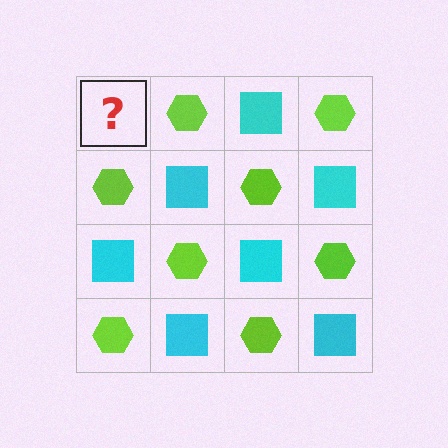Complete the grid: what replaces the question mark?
The question mark should be replaced with a cyan square.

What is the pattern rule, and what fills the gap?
The rule is that it alternates cyan square and lime hexagon in a checkerboard pattern. The gap should be filled with a cyan square.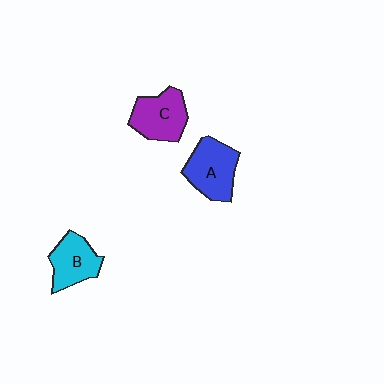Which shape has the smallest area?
Shape B (cyan).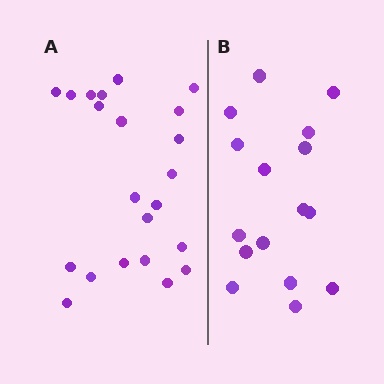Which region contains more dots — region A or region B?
Region A (the left region) has more dots.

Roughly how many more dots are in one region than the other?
Region A has about 6 more dots than region B.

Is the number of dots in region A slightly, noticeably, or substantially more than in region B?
Region A has noticeably more, but not dramatically so. The ratio is roughly 1.4 to 1.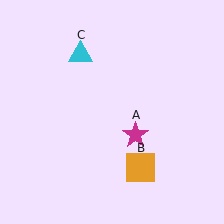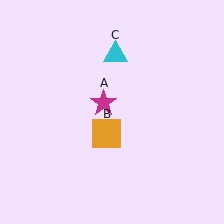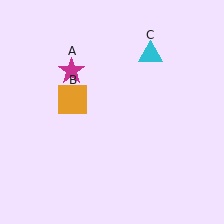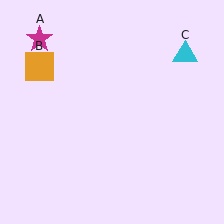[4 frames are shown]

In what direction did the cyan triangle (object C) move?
The cyan triangle (object C) moved right.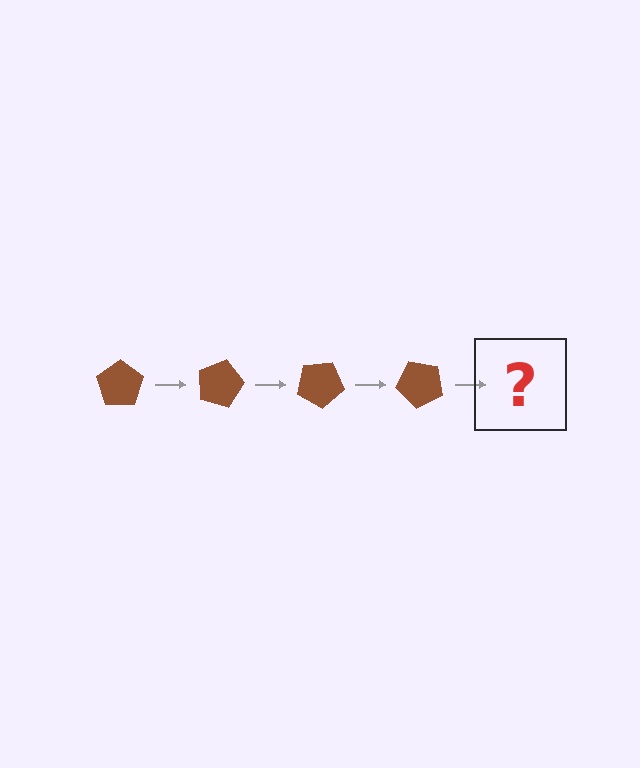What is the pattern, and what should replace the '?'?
The pattern is that the pentagon rotates 15 degrees each step. The '?' should be a brown pentagon rotated 60 degrees.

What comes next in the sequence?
The next element should be a brown pentagon rotated 60 degrees.